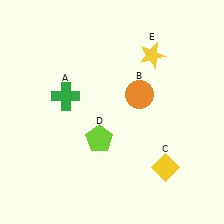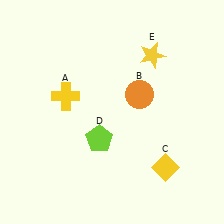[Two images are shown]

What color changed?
The cross (A) changed from green in Image 1 to yellow in Image 2.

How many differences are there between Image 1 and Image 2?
There is 1 difference between the two images.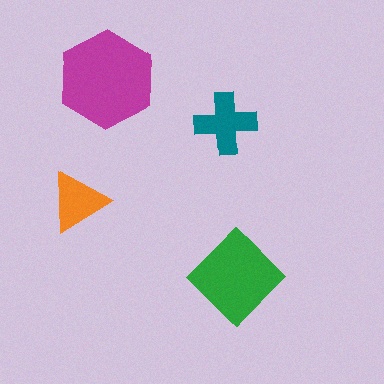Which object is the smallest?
The orange triangle.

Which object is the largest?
The magenta hexagon.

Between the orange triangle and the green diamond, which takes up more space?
The green diamond.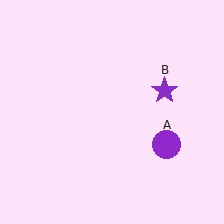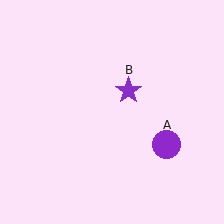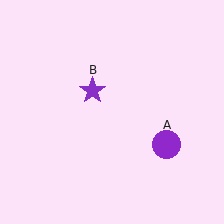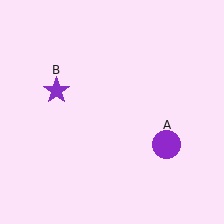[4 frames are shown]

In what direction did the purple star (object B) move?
The purple star (object B) moved left.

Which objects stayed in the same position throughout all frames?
Purple circle (object A) remained stationary.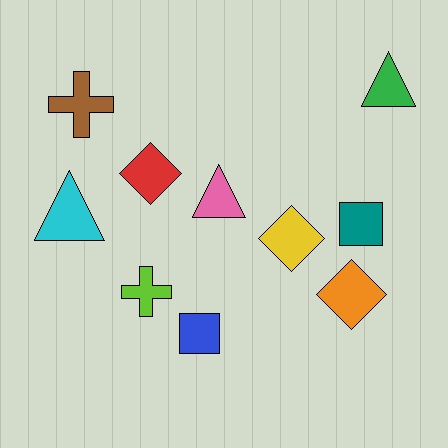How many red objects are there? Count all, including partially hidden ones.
There is 1 red object.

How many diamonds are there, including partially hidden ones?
There are 3 diamonds.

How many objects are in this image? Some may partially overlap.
There are 10 objects.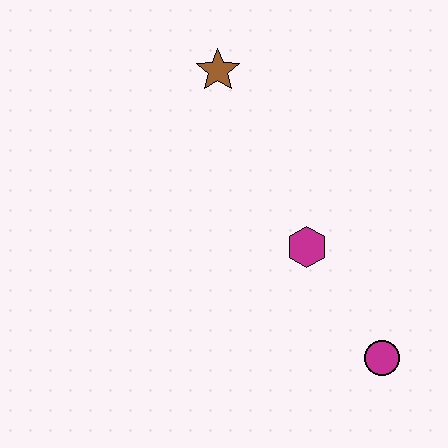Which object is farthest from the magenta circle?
The brown star is farthest from the magenta circle.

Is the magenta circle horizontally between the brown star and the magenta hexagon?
No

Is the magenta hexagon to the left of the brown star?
No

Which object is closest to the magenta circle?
The magenta hexagon is closest to the magenta circle.